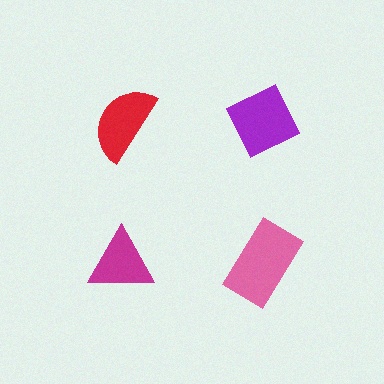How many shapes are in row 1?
2 shapes.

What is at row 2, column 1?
A magenta triangle.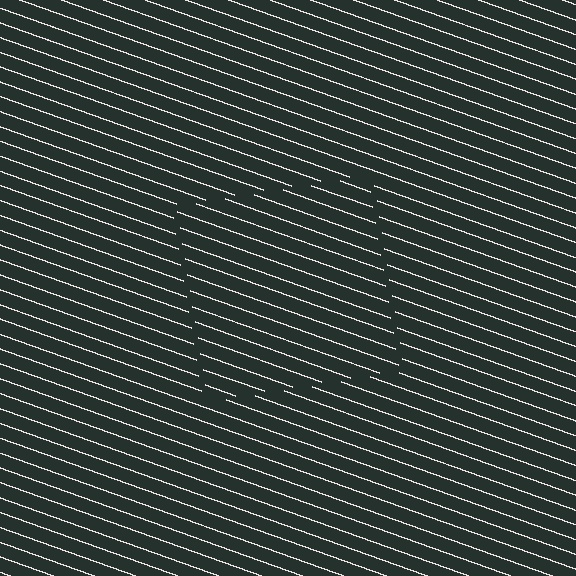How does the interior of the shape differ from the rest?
The interior of the shape contains the same grating, shifted by half a period — the contour is defined by the phase discontinuity where line-ends from the inner and outer gratings abut.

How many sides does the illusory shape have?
4 sides — the line-ends trace a square.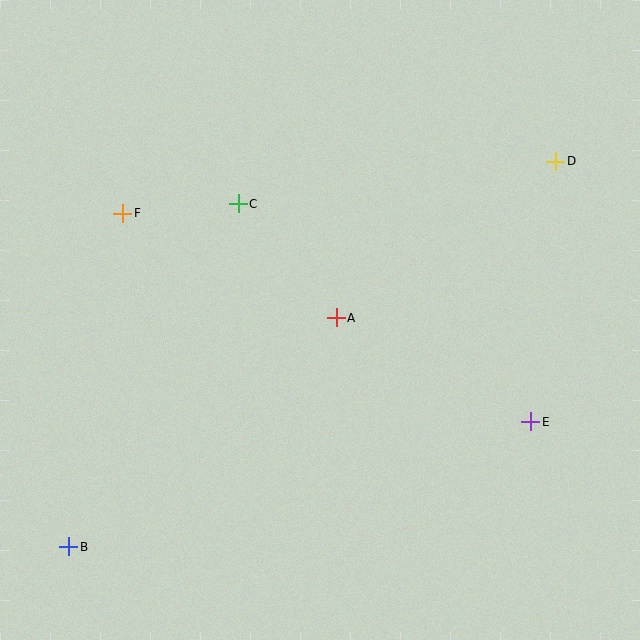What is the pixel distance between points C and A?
The distance between C and A is 151 pixels.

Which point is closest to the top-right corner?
Point D is closest to the top-right corner.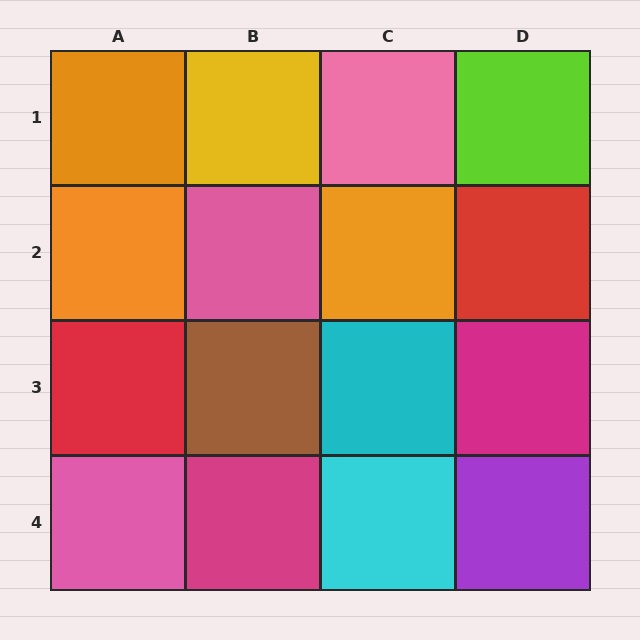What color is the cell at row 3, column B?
Brown.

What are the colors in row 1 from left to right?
Orange, yellow, pink, lime.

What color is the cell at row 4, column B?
Magenta.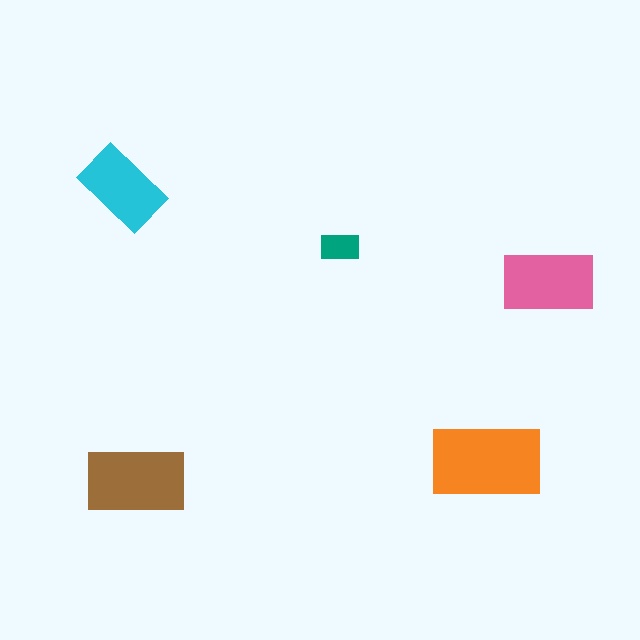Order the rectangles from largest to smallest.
the orange one, the brown one, the pink one, the cyan one, the teal one.